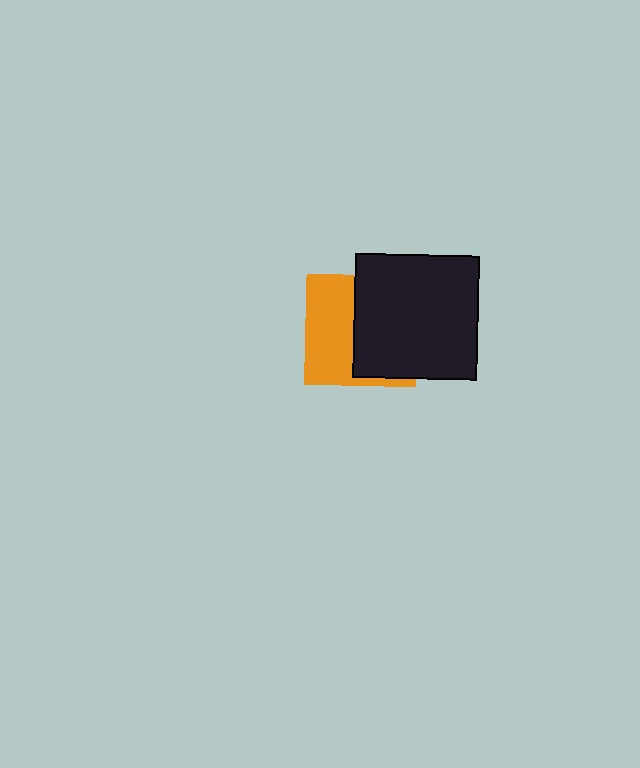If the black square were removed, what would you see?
You would see the complete orange square.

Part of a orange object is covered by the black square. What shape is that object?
It is a square.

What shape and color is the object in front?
The object in front is a black square.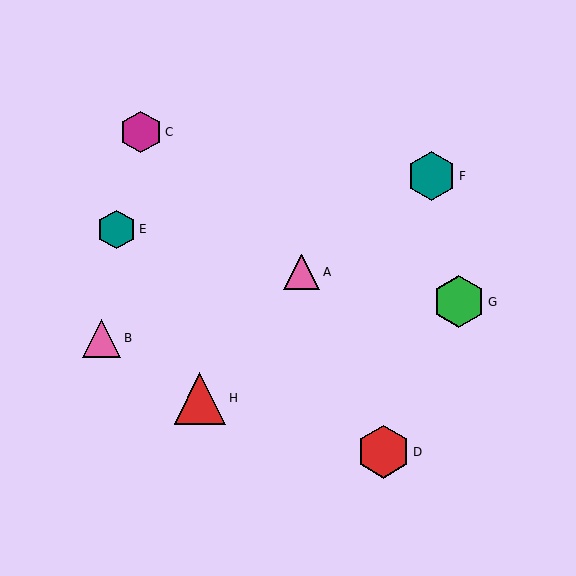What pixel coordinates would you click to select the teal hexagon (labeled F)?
Click at (432, 176) to select the teal hexagon F.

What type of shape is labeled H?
Shape H is a red triangle.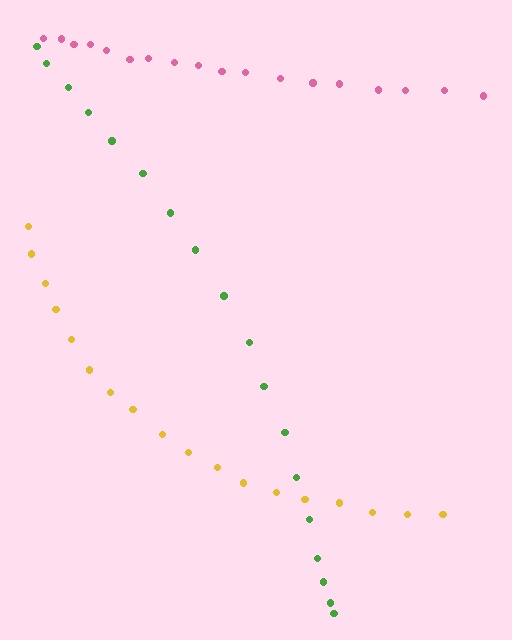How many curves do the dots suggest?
There are 3 distinct paths.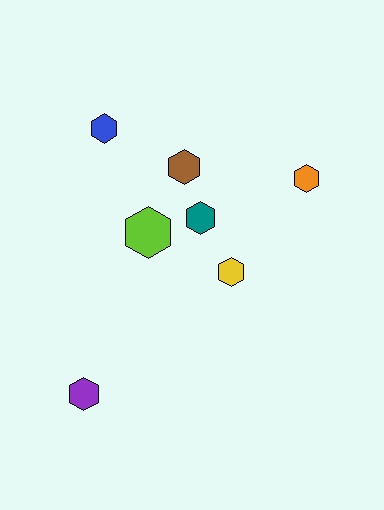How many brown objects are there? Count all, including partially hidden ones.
There is 1 brown object.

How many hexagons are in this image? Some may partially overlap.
There are 7 hexagons.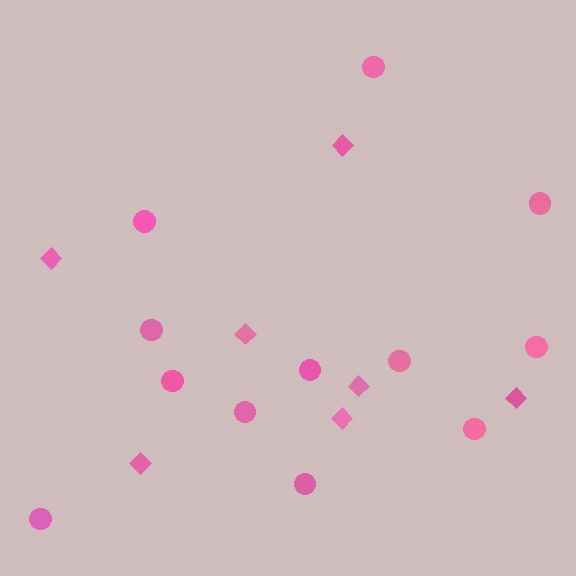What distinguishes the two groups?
There are 2 groups: one group of diamonds (7) and one group of circles (12).